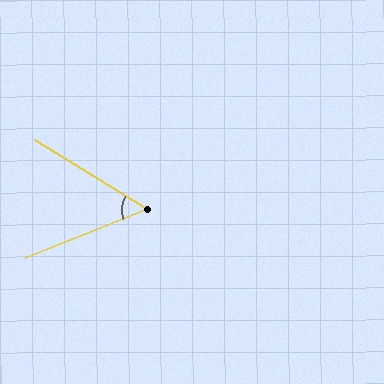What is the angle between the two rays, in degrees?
Approximately 53 degrees.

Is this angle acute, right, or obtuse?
It is acute.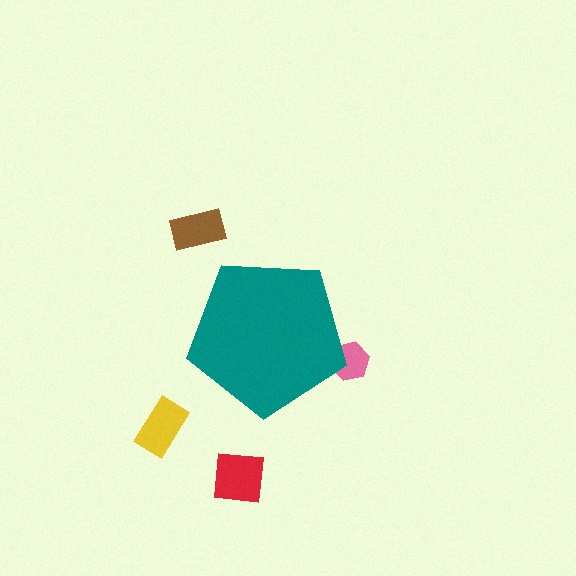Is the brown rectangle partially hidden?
No, the brown rectangle is fully visible.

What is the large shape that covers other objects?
A teal pentagon.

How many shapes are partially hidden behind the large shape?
1 shape is partially hidden.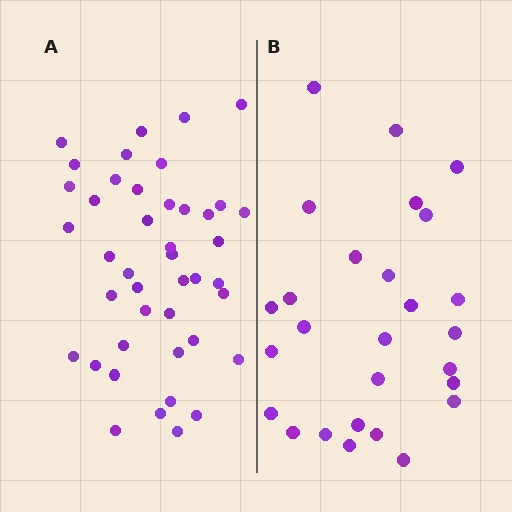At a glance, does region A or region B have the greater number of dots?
Region A (the left region) has more dots.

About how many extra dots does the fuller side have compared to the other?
Region A has approximately 15 more dots than region B.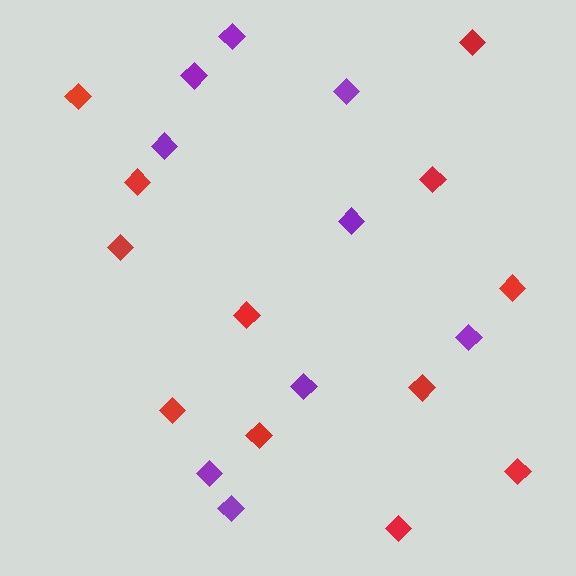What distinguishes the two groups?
There are 2 groups: one group of purple diamonds (9) and one group of red diamonds (12).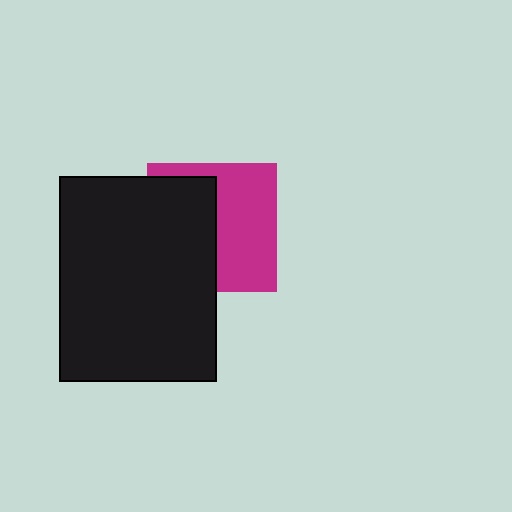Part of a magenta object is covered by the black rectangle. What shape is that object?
It is a square.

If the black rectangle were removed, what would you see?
You would see the complete magenta square.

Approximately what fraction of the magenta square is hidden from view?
Roughly 49% of the magenta square is hidden behind the black rectangle.